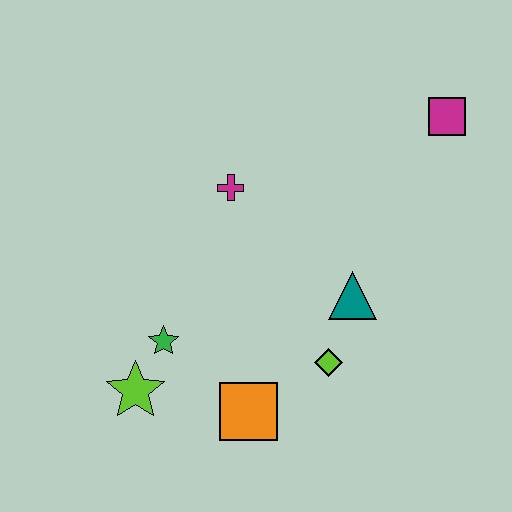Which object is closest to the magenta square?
The teal triangle is closest to the magenta square.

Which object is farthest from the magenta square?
The lime star is farthest from the magenta square.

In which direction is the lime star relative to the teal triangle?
The lime star is to the left of the teal triangle.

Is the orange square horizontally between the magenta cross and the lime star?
No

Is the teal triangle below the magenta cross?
Yes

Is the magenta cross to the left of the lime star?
No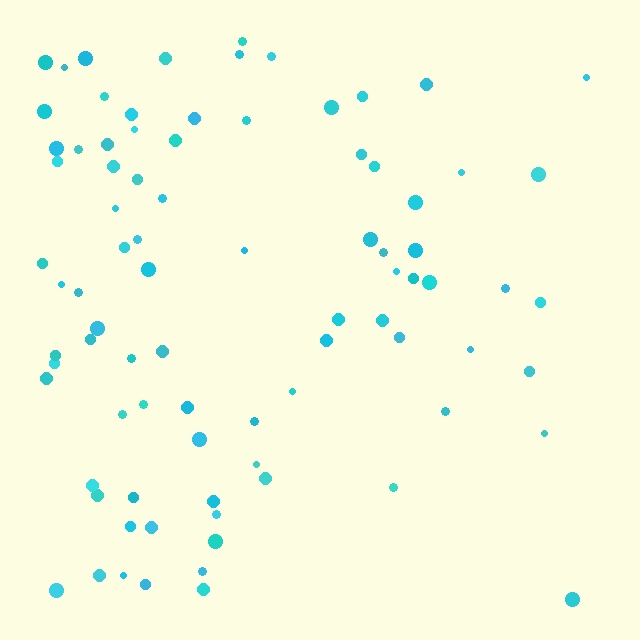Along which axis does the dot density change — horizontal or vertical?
Horizontal.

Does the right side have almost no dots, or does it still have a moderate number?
Still a moderate number, just noticeably fewer than the left.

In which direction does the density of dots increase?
From right to left, with the left side densest.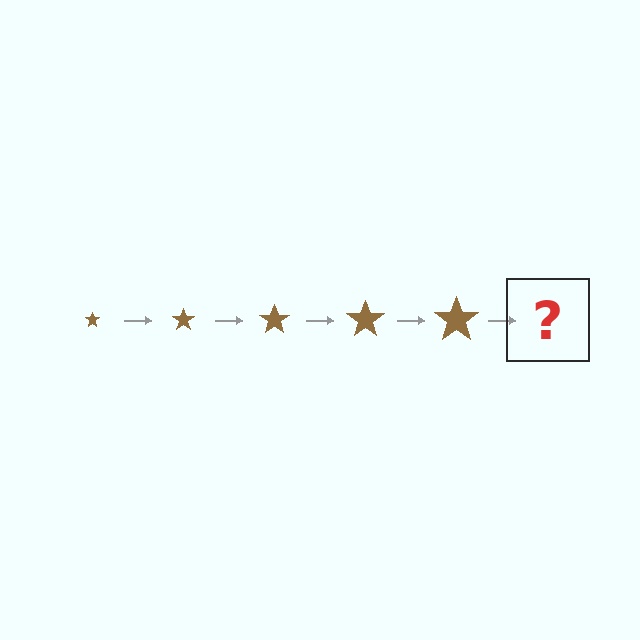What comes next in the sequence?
The next element should be a brown star, larger than the previous one.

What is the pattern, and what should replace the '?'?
The pattern is that the star gets progressively larger each step. The '?' should be a brown star, larger than the previous one.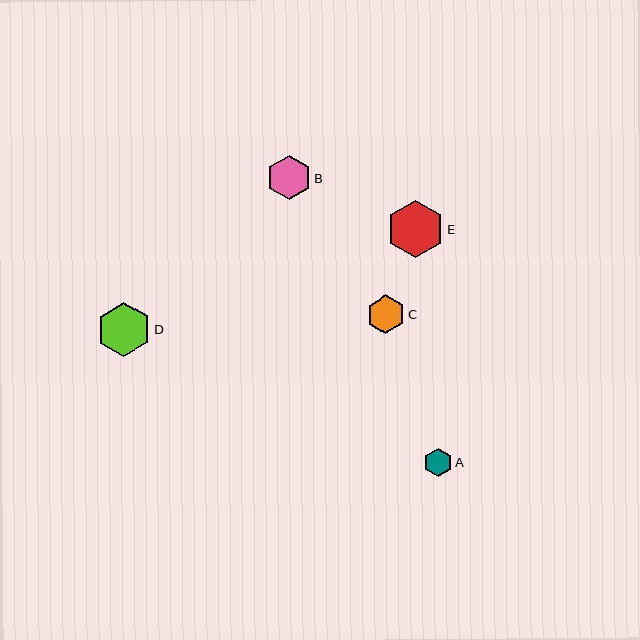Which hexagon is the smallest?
Hexagon A is the smallest with a size of approximately 28 pixels.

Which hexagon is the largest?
Hexagon E is the largest with a size of approximately 58 pixels.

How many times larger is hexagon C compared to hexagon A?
Hexagon C is approximately 1.4 times the size of hexagon A.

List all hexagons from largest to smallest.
From largest to smallest: E, D, B, C, A.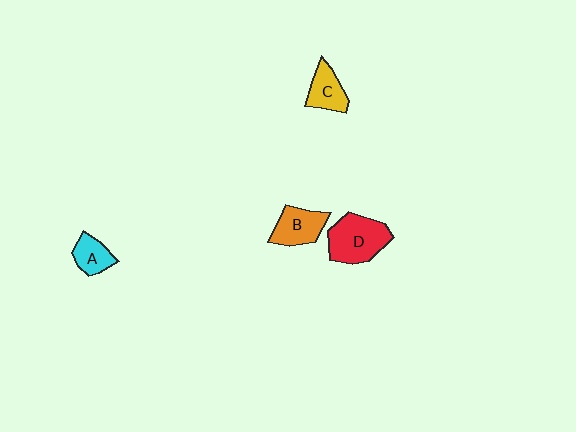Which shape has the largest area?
Shape D (red).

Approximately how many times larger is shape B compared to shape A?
Approximately 1.4 times.